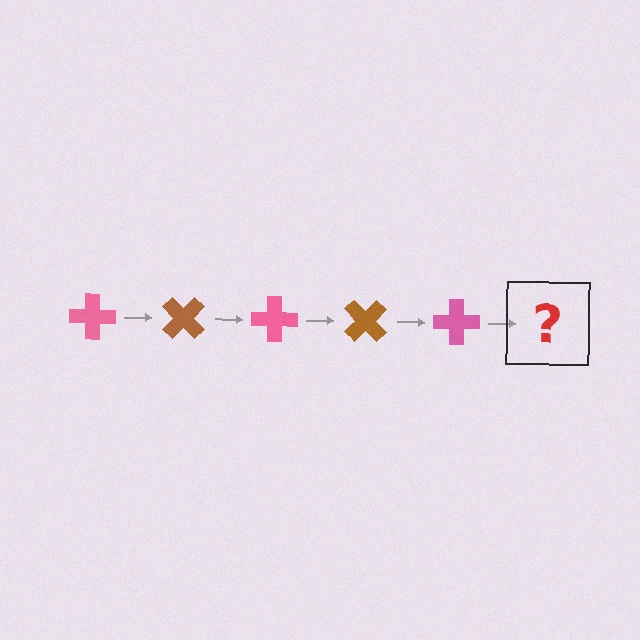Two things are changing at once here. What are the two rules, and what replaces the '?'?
The two rules are that it rotates 45 degrees each step and the color cycles through pink and brown. The '?' should be a brown cross, rotated 225 degrees from the start.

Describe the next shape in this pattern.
It should be a brown cross, rotated 225 degrees from the start.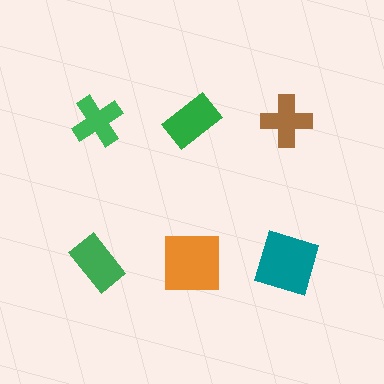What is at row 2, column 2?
An orange square.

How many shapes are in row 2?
3 shapes.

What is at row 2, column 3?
A teal square.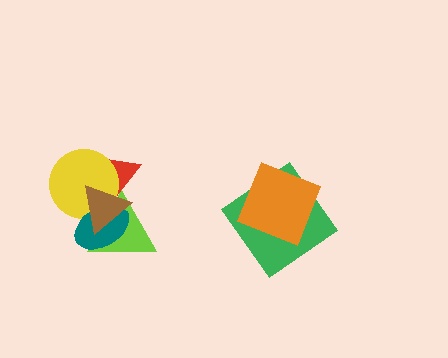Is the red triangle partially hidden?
Yes, it is partially covered by another shape.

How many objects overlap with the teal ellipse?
4 objects overlap with the teal ellipse.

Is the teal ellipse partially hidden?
Yes, it is partially covered by another shape.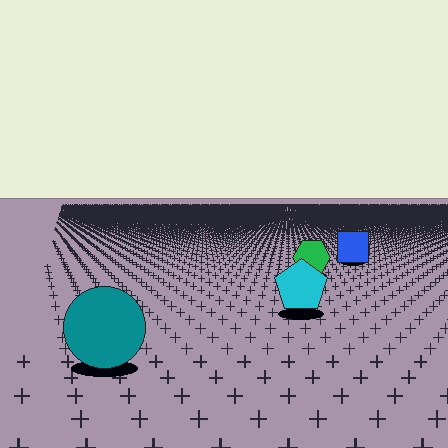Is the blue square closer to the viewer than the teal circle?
No. The teal circle is closer — you can tell from the texture gradient: the ground texture is coarser near it.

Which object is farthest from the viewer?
The blue square is farthest from the viewer. It appears smaller and the ground texture around it is denser.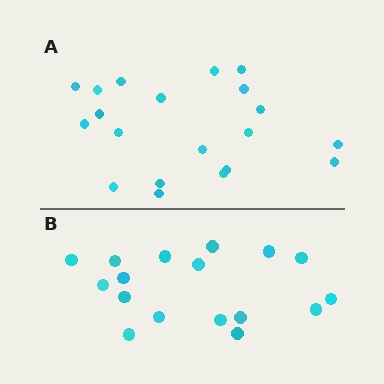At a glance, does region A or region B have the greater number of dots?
Region A (the top region) has more dots.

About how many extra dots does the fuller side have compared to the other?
Region A has just a few more — roughly 2 or 3 more dots than region B.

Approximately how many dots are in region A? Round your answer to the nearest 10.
About 20 dots.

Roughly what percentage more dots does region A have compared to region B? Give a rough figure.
About 20% more.